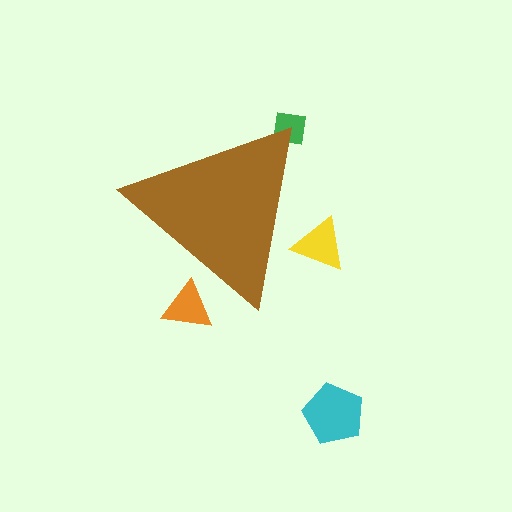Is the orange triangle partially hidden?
Yes, the orange triangle is partially hidden behind the brown triangle.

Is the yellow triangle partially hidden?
Yes, the yellow triangle is partially hidden behind the brown triangle.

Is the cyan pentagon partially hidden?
No, the cyan pentagon is fully visible.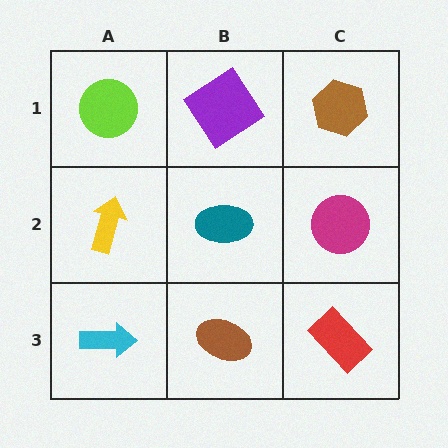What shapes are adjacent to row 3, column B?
A teal ellipse (row 2, column B), a cyan arrow (row 3, column A), a red rectangle (row 3, column C).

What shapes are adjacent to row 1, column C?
A magenta circle (row 2, column C), a purple diamond (row 1, column B).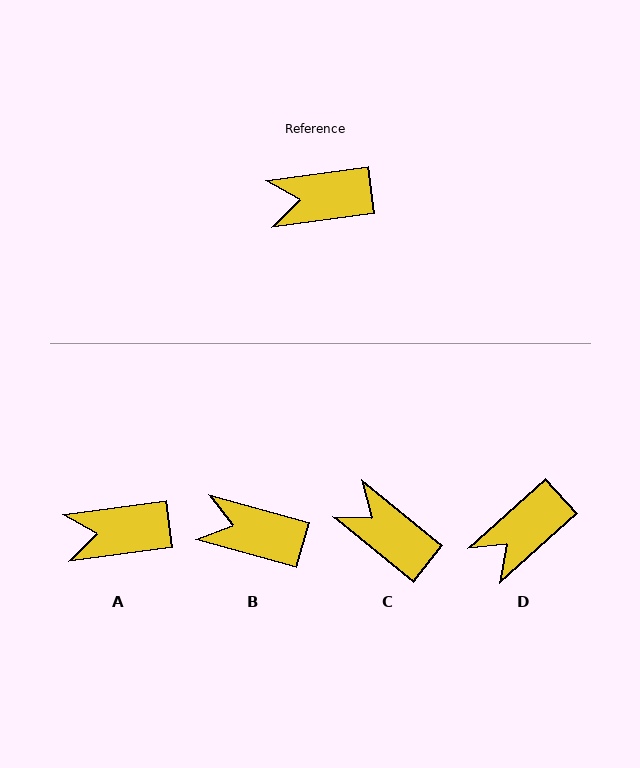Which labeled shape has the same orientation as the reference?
A.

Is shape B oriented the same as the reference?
No, it is off by about 23 degrees.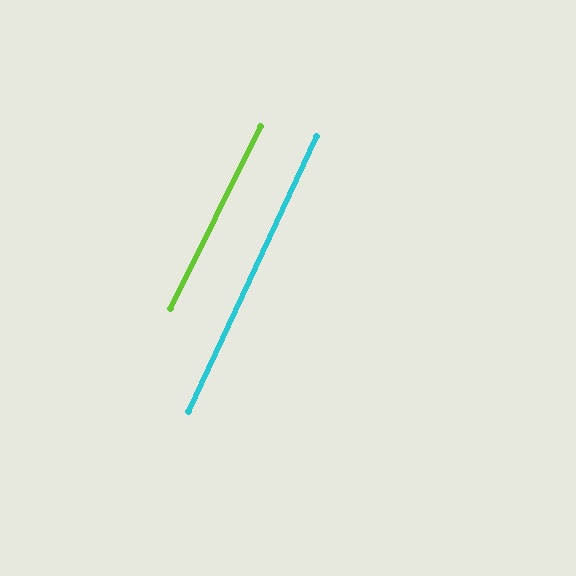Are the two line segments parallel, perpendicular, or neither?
Parallel — their directions differ by only 1.4°.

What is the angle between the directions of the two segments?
Approximately 1 degree.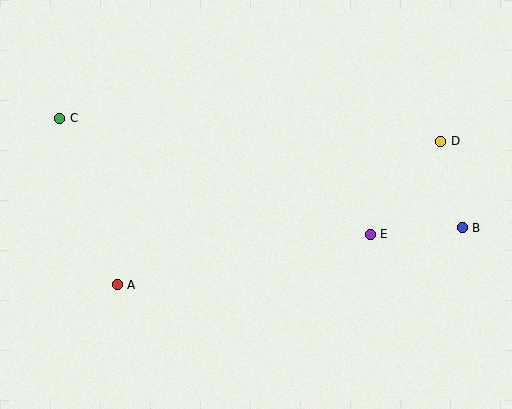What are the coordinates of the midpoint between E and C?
The midpoint between E and C is at (215, 176).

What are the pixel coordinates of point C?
Point C is at (60, 118).